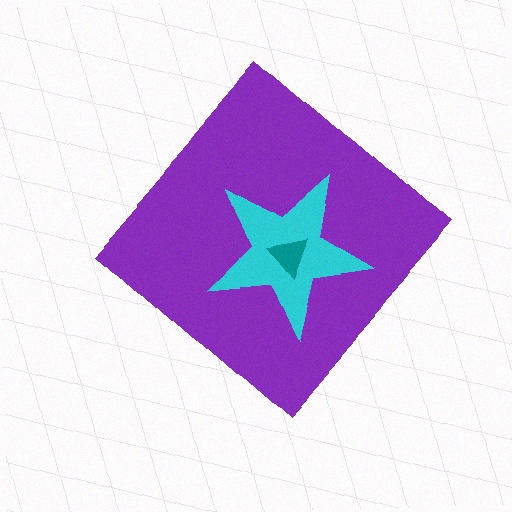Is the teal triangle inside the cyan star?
Yes.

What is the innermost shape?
The teal triangle.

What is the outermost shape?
The purple diamond.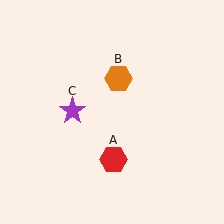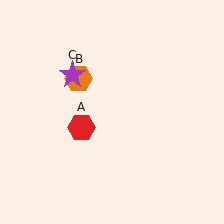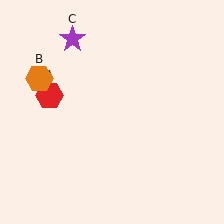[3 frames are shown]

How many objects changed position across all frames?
3 objects changed position: red hexagon (object A), orange hexagon (object B), purple star (object C).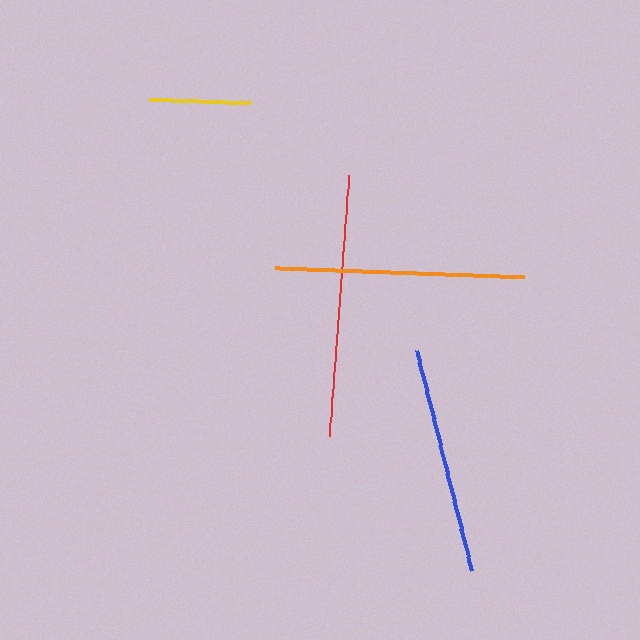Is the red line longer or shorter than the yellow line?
The red line is longer than the yellow line.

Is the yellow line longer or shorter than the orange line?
The orange line is longer than the yellow line.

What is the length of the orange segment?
The orange segment is approximately 250 pixels long.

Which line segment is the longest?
The red line is the longest at approximately 262 pixels.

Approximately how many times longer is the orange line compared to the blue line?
The orange line is approximately 1.1 times the length of the blue line.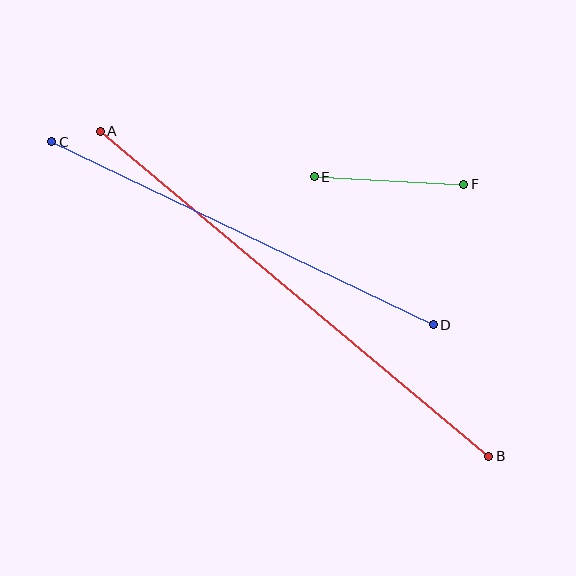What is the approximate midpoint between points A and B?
The midpoint is at approximately (295, 294) pixels.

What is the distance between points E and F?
The distance is approximately 150 pixels.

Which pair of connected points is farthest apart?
Points A and B are farthest apart.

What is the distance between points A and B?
The distance is approximately 507 pixels.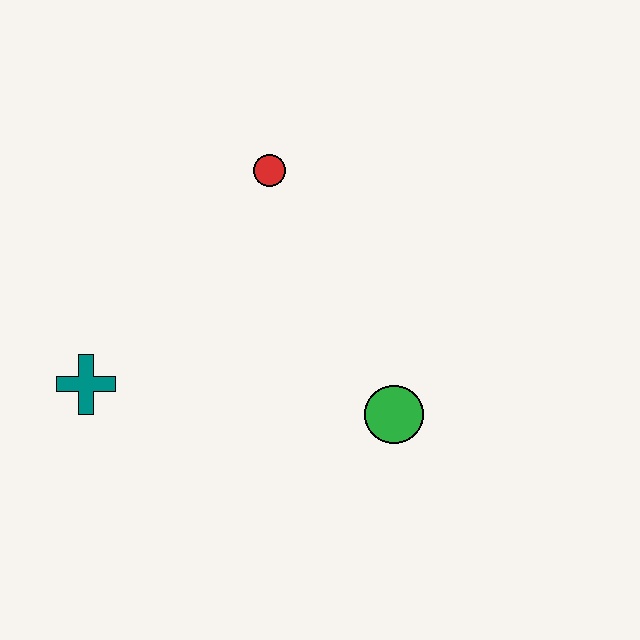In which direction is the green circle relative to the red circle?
The green circle is below the red circle.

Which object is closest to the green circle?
The red circle is closest to the green circle.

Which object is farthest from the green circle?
The teal cross is farthest from the green circle.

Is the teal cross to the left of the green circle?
Yes